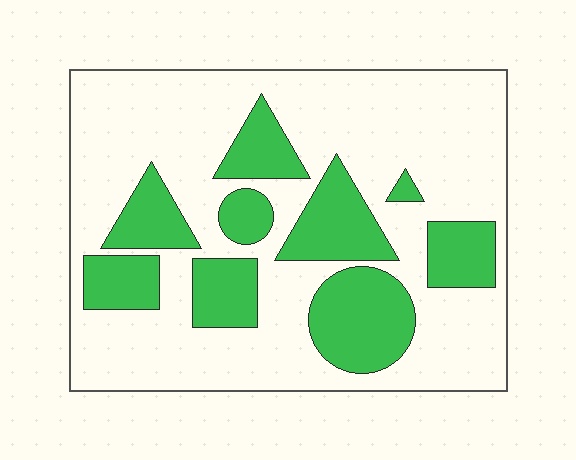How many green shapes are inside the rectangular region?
9.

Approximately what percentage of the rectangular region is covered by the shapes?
Approximately 30%.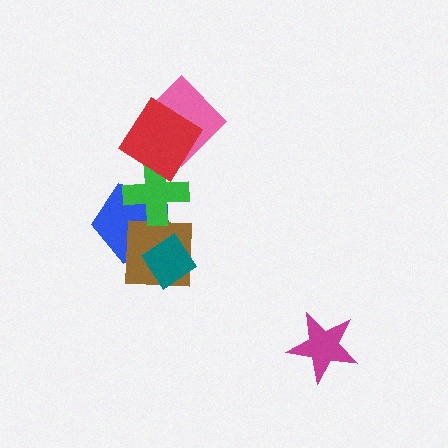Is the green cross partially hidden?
Yes, it is partially covered by another shape.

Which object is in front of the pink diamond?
The red diamond is in front of the pink diamond.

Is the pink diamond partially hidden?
Yes, it is partially covered by another shape.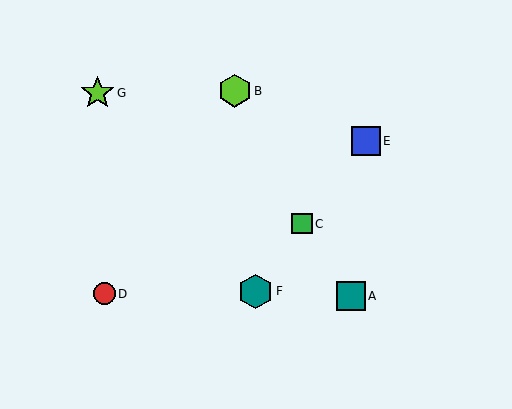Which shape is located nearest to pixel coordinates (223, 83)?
The lime hexagon (labeled B) at (235, 91) is nearest to that location.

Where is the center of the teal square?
The center of the teal square is at (351, 296).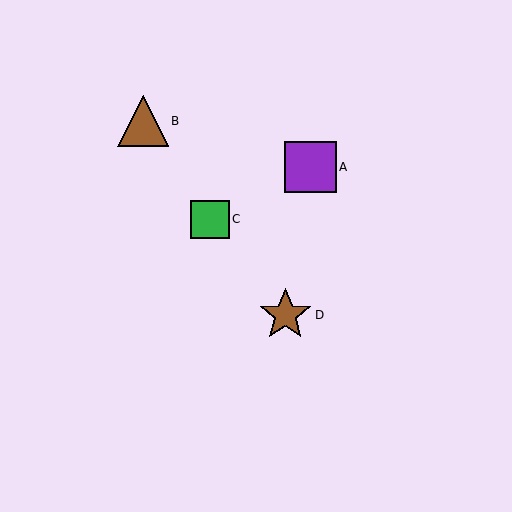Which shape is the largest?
The brown star (labeled D) is the largest.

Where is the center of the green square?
The center of the green square is at (210, 219).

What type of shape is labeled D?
Shape D is a brown star.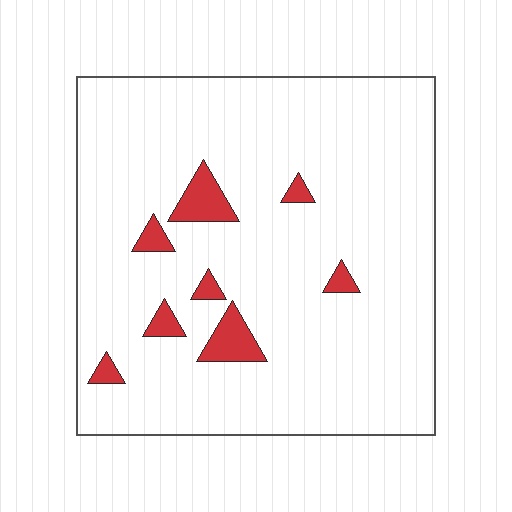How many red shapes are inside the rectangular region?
8.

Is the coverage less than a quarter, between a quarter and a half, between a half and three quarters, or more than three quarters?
Less than a quarter.